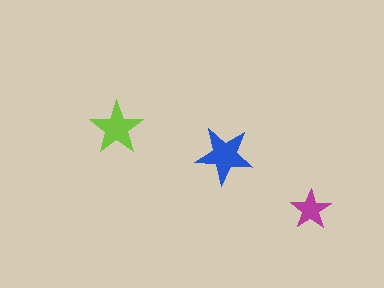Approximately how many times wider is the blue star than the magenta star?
About 1.5 times wider.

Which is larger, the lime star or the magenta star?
The lime one.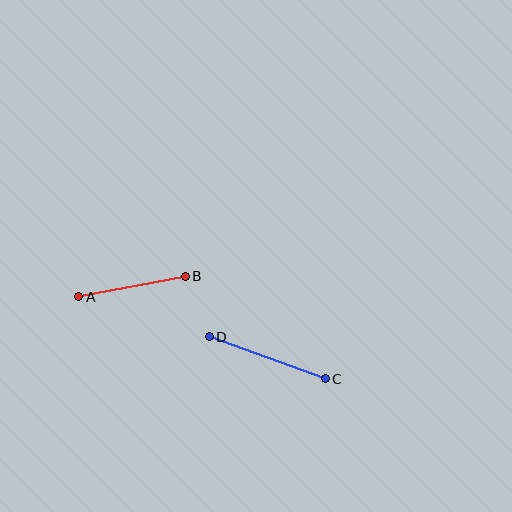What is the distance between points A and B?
The distance is approximately 109 pixels.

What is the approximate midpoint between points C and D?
The midpoint is at approximately (267, 358) pixels.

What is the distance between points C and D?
The distance is approximately 123 pixels.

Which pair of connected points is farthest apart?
Points C and D are farthest apart.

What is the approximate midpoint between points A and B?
The midpoint is at approximately (132, 287) pixels.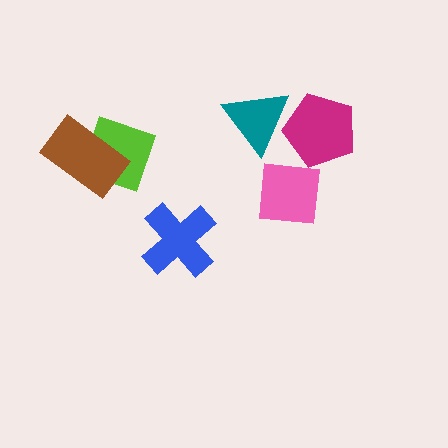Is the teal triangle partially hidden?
No, no other shape covers it.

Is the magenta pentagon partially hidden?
Yes, it is partially covered by another shape.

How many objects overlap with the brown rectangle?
1 object overlaps with the brown rectangle.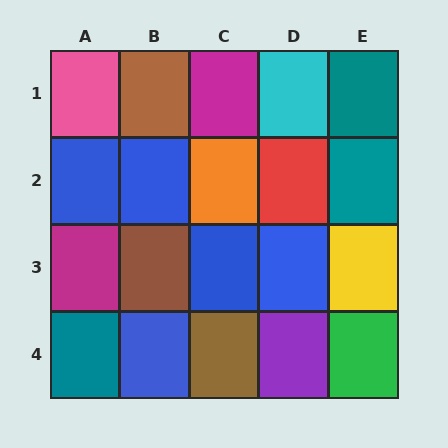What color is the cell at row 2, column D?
Red.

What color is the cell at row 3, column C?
Blue.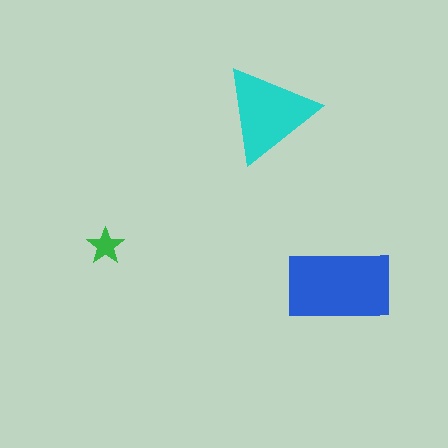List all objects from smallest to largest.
The green star, the cyan triangle, the blue rectangle.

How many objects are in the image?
There are 3 objects in the image.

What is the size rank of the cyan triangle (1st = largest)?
2nd.